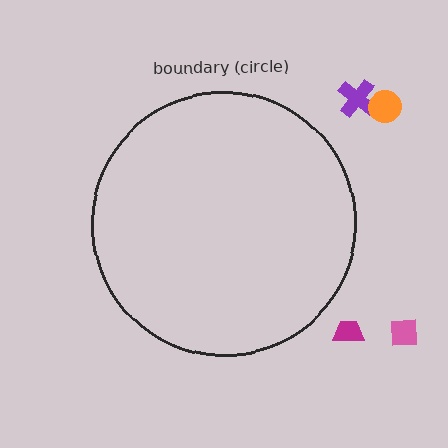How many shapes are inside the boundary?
0 inside, 4 outside.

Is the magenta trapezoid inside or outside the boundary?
Outside.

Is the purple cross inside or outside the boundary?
Outside.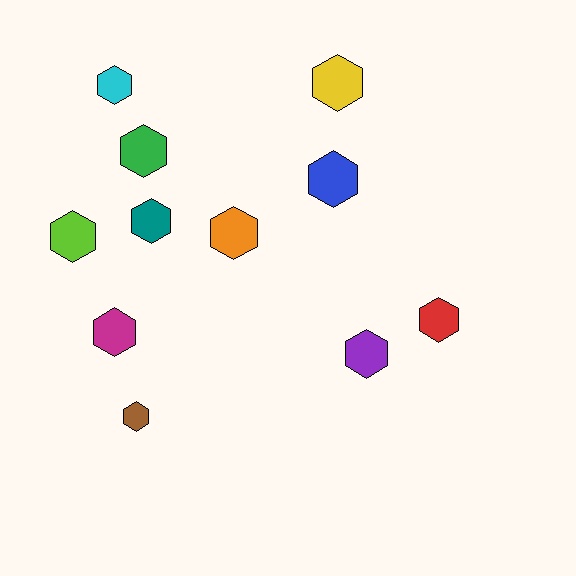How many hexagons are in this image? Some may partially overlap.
There are 11 hexagons.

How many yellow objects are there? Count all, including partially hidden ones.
There is 1 yellow object.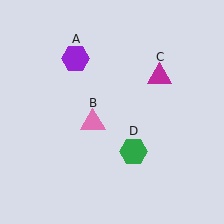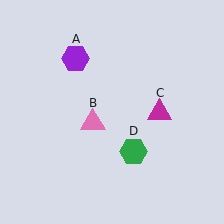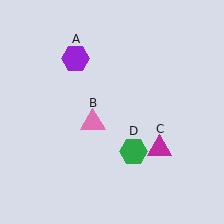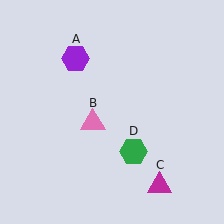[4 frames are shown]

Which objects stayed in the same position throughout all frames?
Purple hexagon (object A) and pink triangle (object B) and green hexagon (object D) remained stationary.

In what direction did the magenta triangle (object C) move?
The magenta triangle (object C) moved down.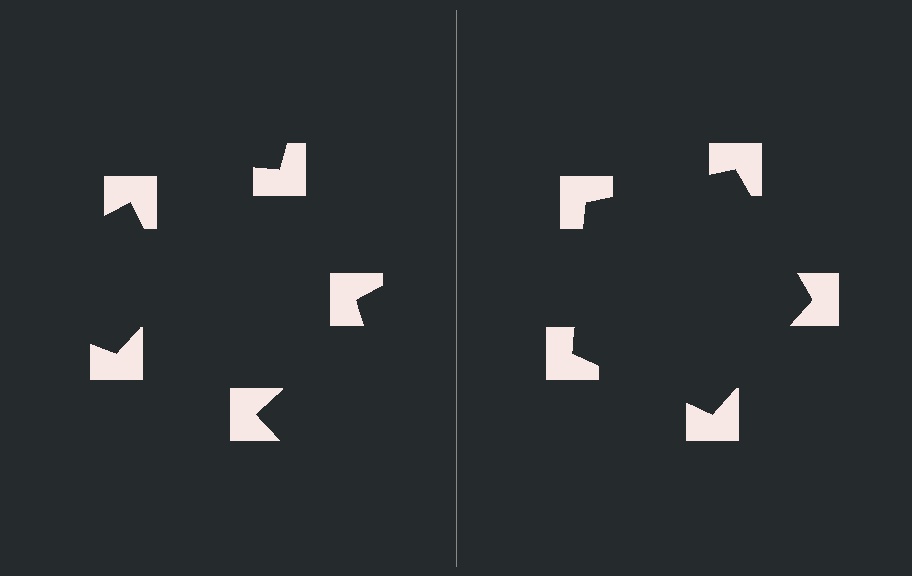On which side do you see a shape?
An illusory pentagon appears on the right side. On the left side the wedge cuts are rotated, so no coherent shape forms.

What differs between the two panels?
The notched squares are positioned identically on both sides; only the wedge orientations differ. On the right they align to a pentagon; on the left they are misaligned.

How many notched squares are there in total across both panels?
10 — 5 on each side.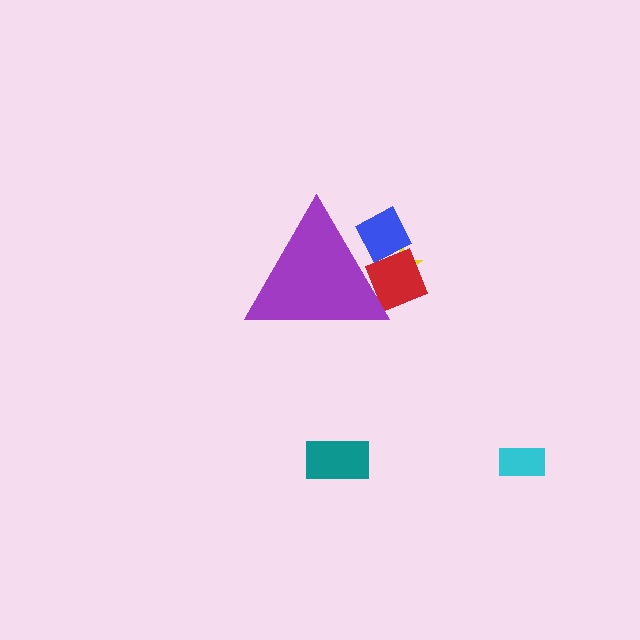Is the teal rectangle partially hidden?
No, the teal rectangle is fully visible.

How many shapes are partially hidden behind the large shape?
3 shapes are partially hidden.